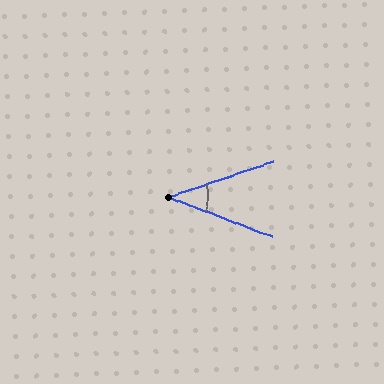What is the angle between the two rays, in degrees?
Approximately 40 degrees.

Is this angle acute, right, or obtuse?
It is acute.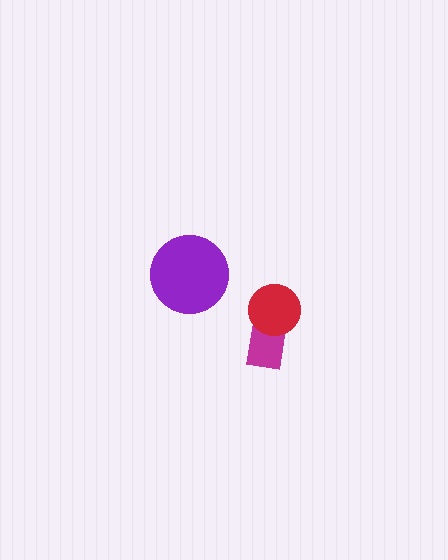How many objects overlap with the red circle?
1 object overlaps with the red circle.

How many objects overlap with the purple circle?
0 objects overlap with the purple circle.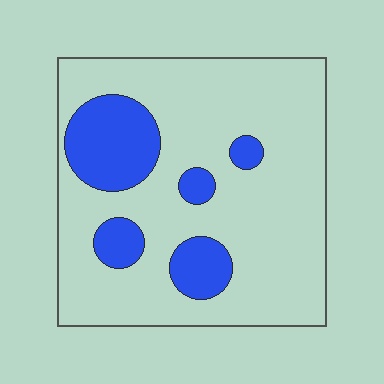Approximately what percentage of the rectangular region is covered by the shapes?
Approximately 20%.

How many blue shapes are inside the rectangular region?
5.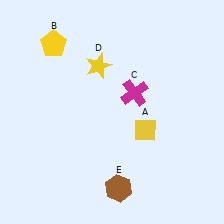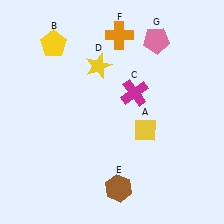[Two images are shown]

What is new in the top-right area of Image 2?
A pink pentagon (G) was added in the top-right area of Image 2.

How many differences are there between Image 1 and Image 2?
There are 2 differences between the two images.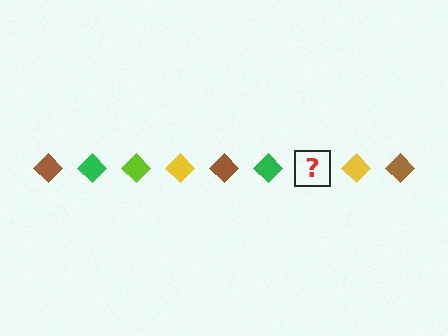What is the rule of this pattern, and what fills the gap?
The rule is that the pattern cycles through brown, green, lime, yellow diamonds. The gap should be filled with a lime diamond.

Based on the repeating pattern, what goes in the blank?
The blank should be a lime diamond.